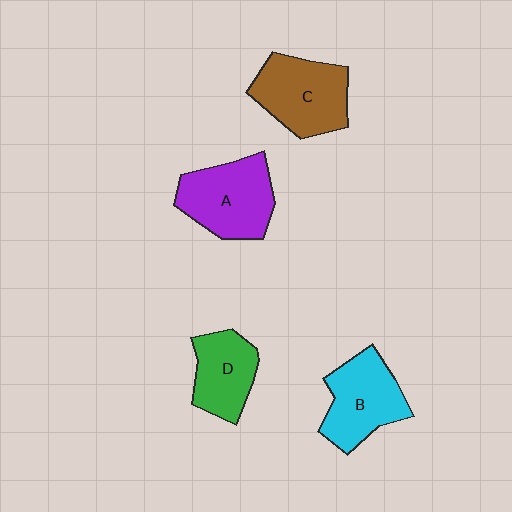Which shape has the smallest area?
Shape D (green).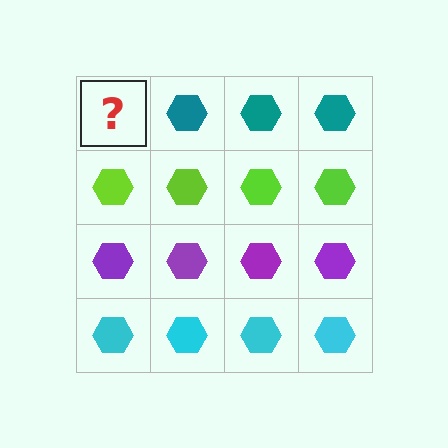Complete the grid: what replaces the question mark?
The question mark should be replaced with a teal hexagon.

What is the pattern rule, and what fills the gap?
The rule is that each row has a consistent color. The gap should be filled with a teal hexagon.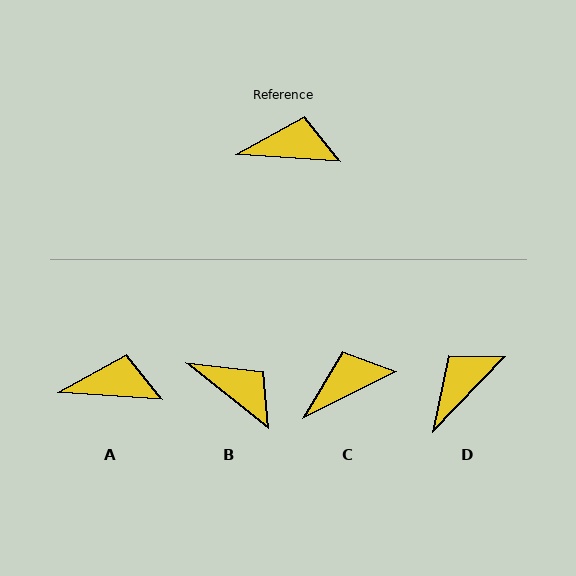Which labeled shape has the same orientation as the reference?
A.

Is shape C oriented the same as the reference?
No, it is off by about 30 degrees.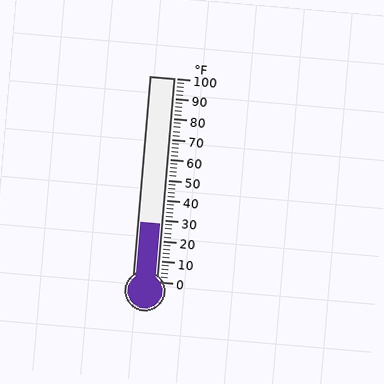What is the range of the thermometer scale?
The thermometer scale ranges from 0°F to 100°F.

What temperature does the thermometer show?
The thermometer shows approximately 28°F.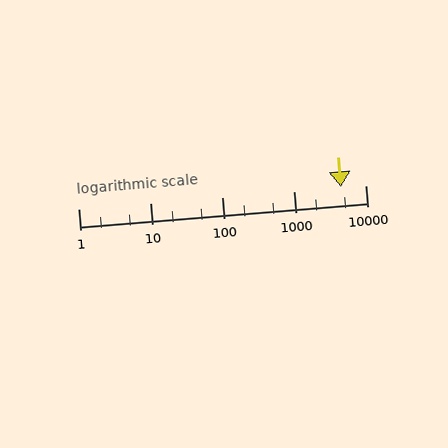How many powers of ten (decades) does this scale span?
The scale spans 4 decades, from 1 to 10000.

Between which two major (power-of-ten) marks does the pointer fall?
The pointer is between 1000 and 10000.